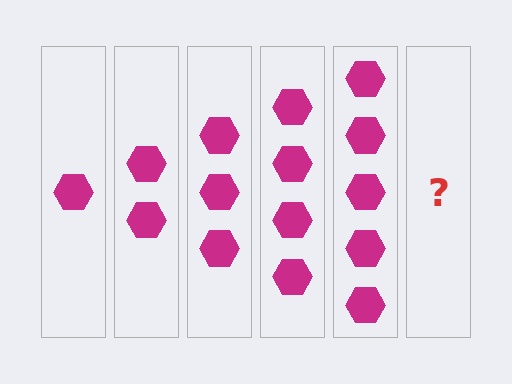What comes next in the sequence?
The next element should be 6 hexagons.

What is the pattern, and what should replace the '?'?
The pattern is that each step adds one more hexagon. The '?' should be 6 hexagons.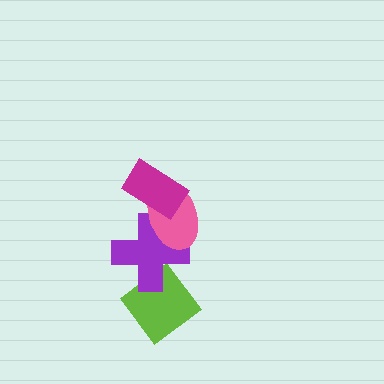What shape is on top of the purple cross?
The pink ellipse is on top of the purple cross.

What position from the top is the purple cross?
The purple cross is 3rd from the top.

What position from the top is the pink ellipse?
The pink ellipse is 2nd from the top.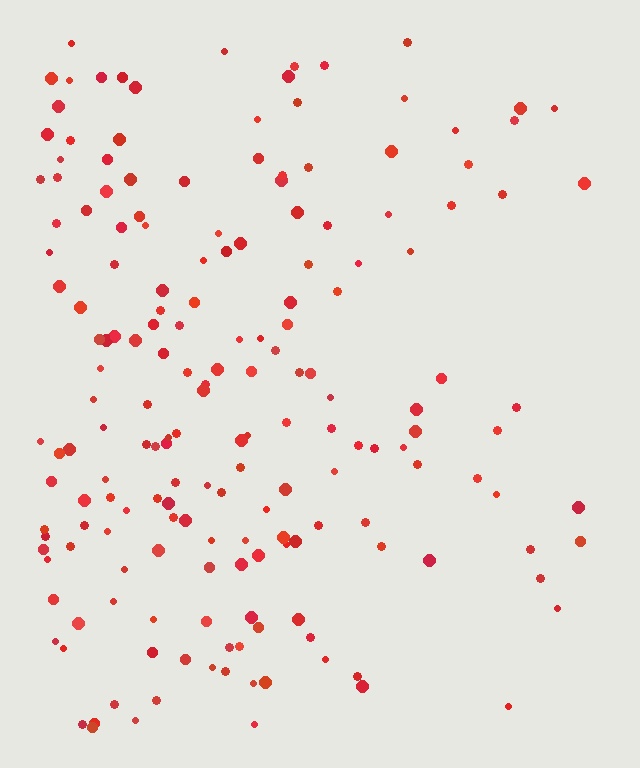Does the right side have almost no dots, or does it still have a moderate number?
Still a moderate number, just noticeably fewer than the left.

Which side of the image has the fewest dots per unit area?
The right.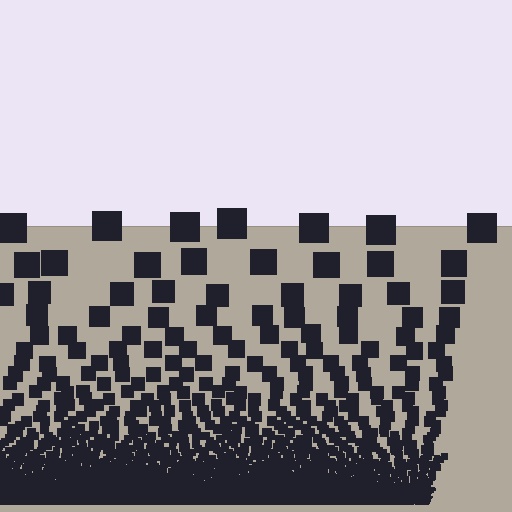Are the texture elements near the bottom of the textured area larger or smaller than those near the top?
Smaller. The gradient is inverted — elements near the bottom are smaller and denser.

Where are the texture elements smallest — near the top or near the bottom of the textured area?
Near the bottom.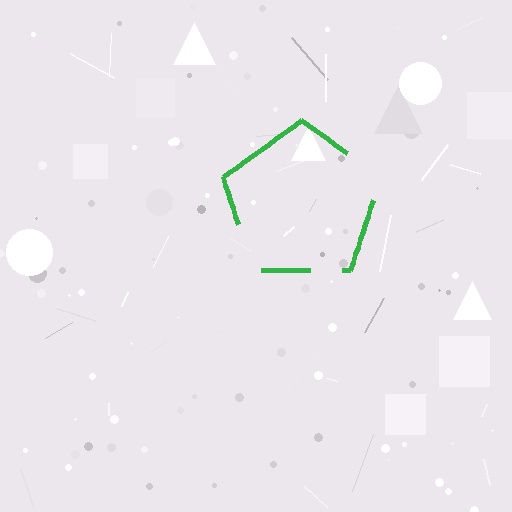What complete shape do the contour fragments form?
The contour fragments form a pentagon.